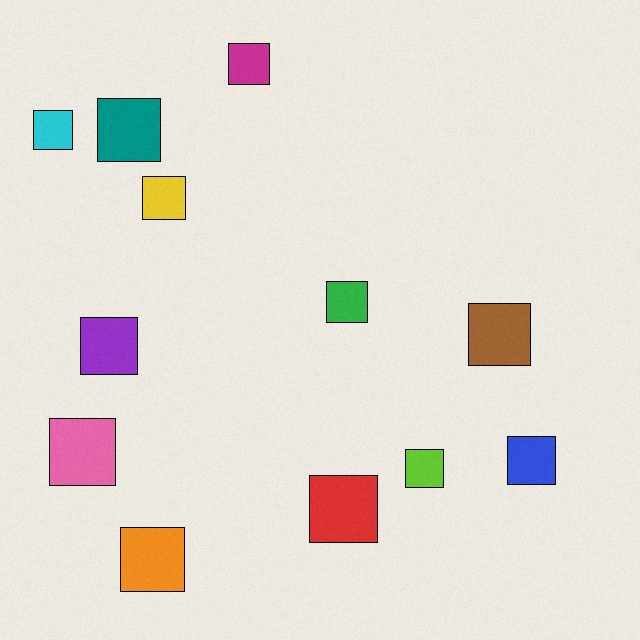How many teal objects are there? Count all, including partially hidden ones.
There is 1 teal object.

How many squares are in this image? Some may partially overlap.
There are 12 squares.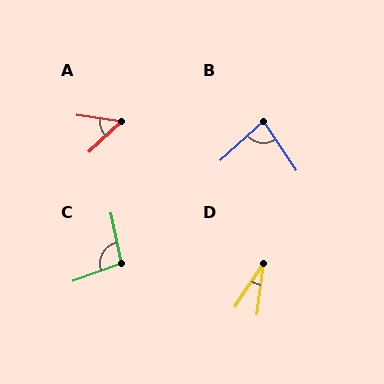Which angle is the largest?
C, at approximately 98 degrees.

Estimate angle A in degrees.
Approximately 52 degrees.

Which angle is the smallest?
D, at approximately 26 degrees.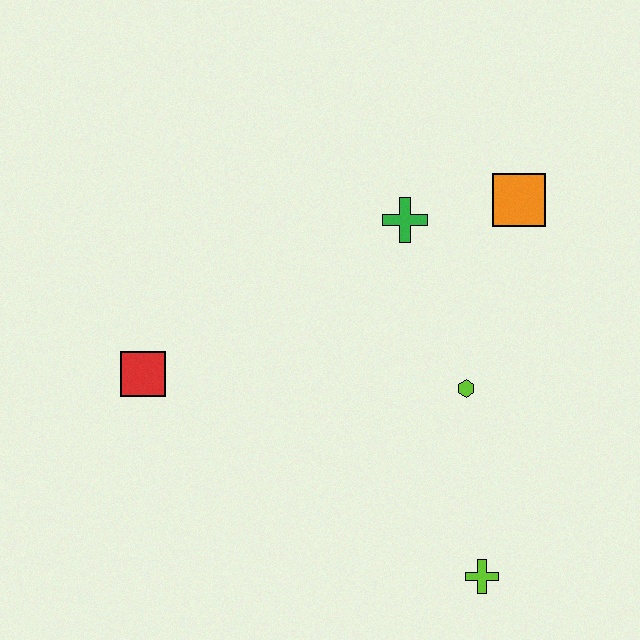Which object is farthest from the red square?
The orange square is farthest from the red square.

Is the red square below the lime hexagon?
No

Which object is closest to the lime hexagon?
The green cross is closest to the lime hexagon.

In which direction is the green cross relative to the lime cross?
The green cross is above the lime cross.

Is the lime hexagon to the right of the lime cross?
No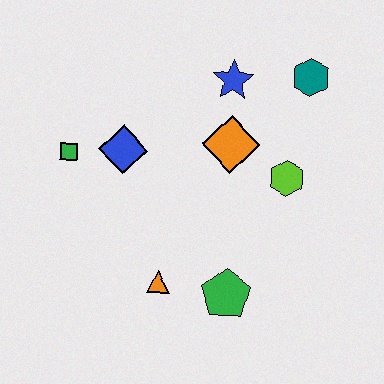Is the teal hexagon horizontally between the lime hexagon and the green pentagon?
No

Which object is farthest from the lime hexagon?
The green square is farthest from the lime hexagon.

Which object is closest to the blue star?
The orange diamond is closest to the blue star.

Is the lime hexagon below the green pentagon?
No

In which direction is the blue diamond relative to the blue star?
The blue diamond is to the left of the blue star.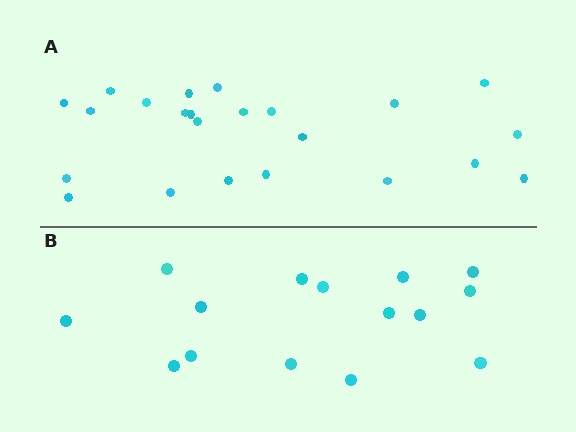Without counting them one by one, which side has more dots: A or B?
Region A (the top region) has more dots.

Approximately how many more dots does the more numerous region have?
Region A has roughly 8 or so more dots than region B.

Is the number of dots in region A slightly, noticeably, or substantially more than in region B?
Region A has substantially more. The ratio is roughly 1.5 to 1.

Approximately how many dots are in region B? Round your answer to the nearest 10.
About 20 dots. (The exact count is 15, which rounds to 20.)